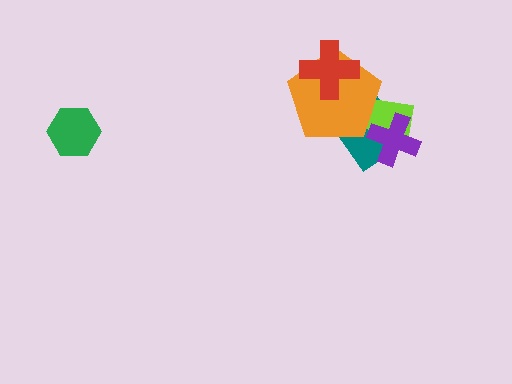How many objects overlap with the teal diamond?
3 objects overlap with the teal diamond.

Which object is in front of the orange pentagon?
The red cross is in front of the orange pentagon.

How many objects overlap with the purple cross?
2 objects overlap with the purple cross.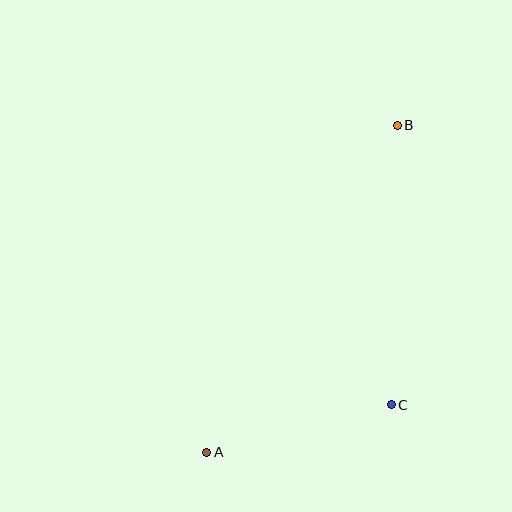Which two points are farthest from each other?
Points A and B are farthest from each other.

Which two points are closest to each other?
Points A and C are closest to each other.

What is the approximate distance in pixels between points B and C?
The distance between B and C is approximately 280 pixels.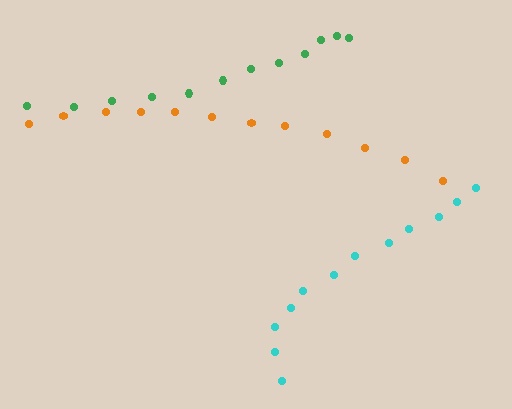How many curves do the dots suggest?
There are 3 distinct paths.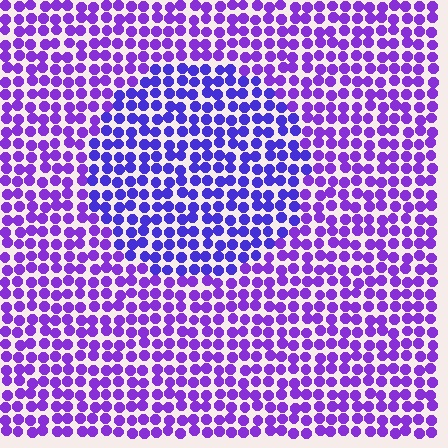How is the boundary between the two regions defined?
The boundary is defined purely by a slight shift in hue (about 24 degrees). Spacing, size, and orientation are identical on both sides.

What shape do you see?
I see a circle.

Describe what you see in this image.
The image is filled with small purple elements in a uniform arrangement. A circle-shaped region is visible where the elements are tinted to a slightly different hue, forming a subtle color boundary.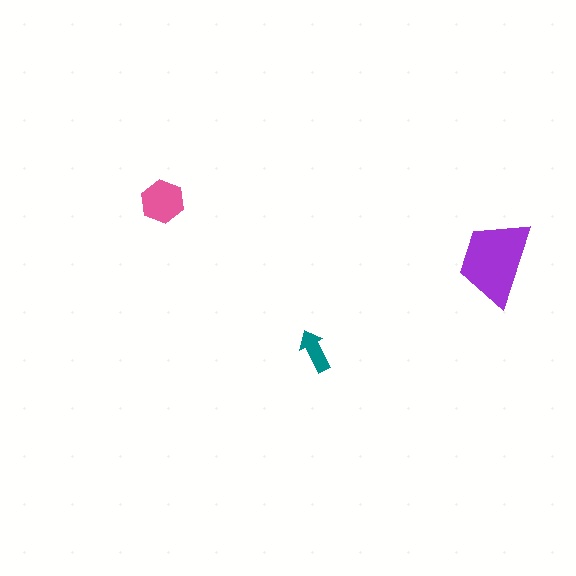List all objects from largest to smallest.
The purple trapezoid, the pink hexagon, the teal arrow.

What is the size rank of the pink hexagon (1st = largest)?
2nd.